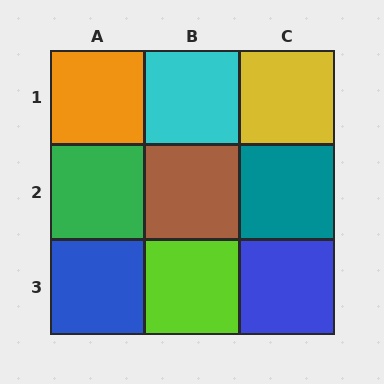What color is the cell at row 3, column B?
Lime.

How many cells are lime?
1 cell is lime.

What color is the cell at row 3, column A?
Blue.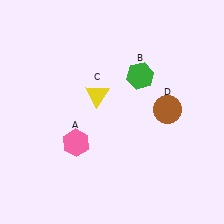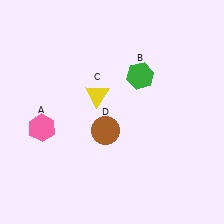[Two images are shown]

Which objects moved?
The objects that moved are: the pink hexagon (A), the brown circle (D).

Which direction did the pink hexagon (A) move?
The pink hexagon (A) moved left.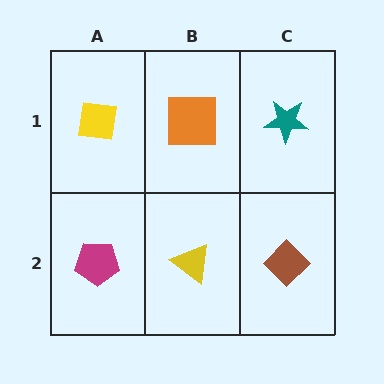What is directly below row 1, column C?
A brown diamond.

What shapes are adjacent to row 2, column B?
An orange square (row 1, column B), a magenta pentagon (row 2, column A), a brown diamond (row 2, column C).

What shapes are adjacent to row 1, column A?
A magenta pentagon (row 2, column A), an orange square (row 1, column B).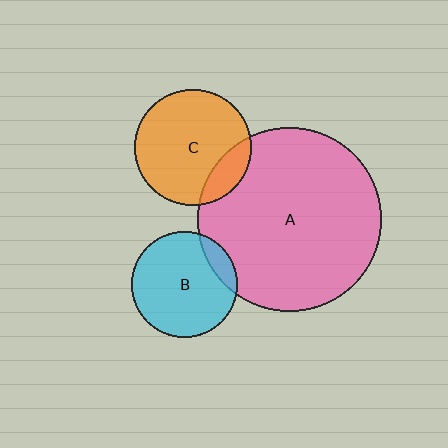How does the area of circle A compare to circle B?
Approximately 3.0 times.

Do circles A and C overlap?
Yes.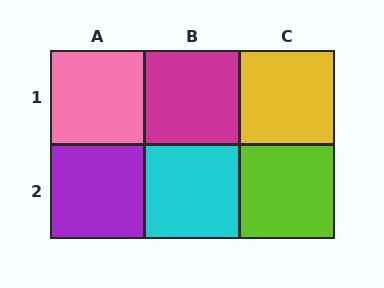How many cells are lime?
1 cell is lime.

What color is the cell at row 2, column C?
Lime.